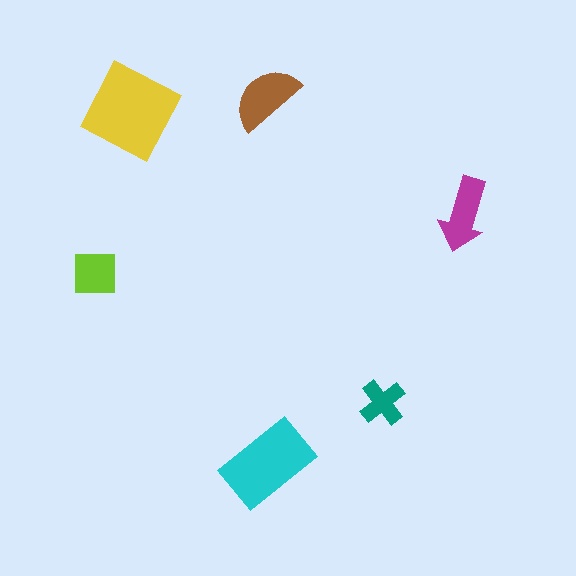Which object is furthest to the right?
The magenta arrow is rightmost.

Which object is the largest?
The yellow diamond.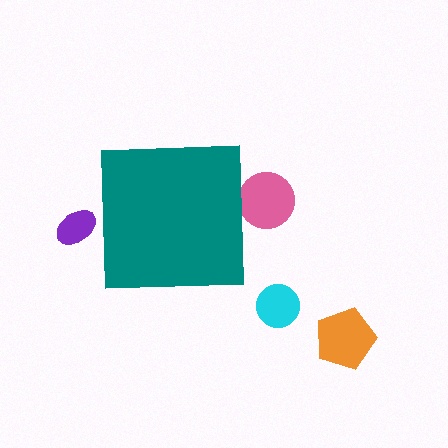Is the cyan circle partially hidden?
No, the cyan circle is fully visible.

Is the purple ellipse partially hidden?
Yes, the purple ellipse is partially hidden behind the teal square.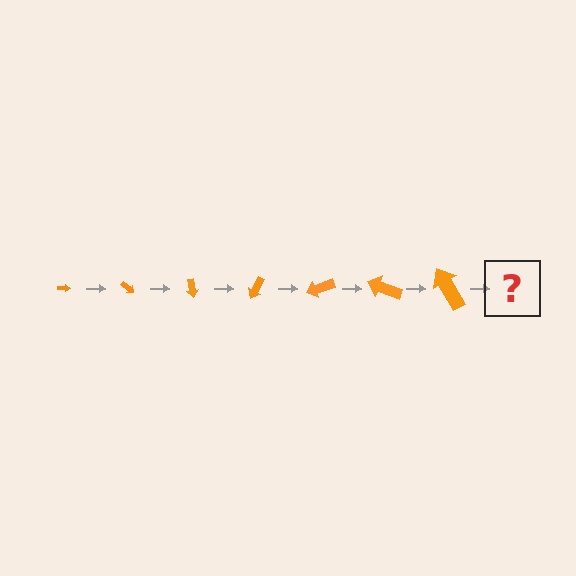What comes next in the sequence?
The next element should be an arrow, larger than the previous one and rotated 280 degrees from the start.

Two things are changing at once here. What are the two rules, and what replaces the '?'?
The two rules are that the arrow grows larger each step and it rotates 40 degrees each step. The '?' should be an arrow, larger than the previous one and rotated 280 degrees from the start.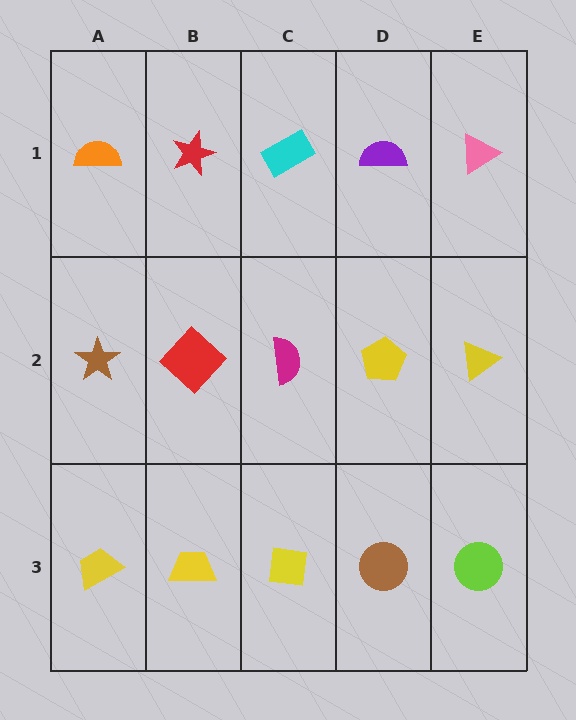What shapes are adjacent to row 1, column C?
A magenta semicircle (row 2, column C), a red star (row 1, column B), a purple semicircle (row 1, column D).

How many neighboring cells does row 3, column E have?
2.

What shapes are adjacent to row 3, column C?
A magenta semicircle (row 2, column C), a yellow trapezoid (row 3, column B), a brown circle (row 3, column D).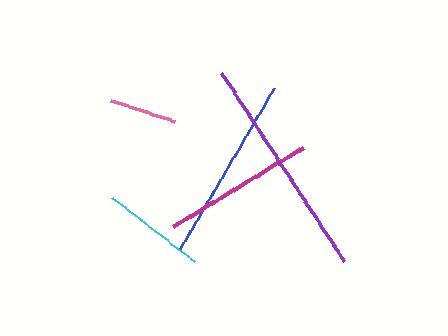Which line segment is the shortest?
The pink line is the shortest at approximately 68 pixels.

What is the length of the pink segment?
The pink segment is approximately 68 pixels long.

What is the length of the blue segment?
The blue segment is approximately 188 pixels long.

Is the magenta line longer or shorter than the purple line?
The purple line is longer than the magenta line.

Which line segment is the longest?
The purple line is the longest at approximately 224 pixels.